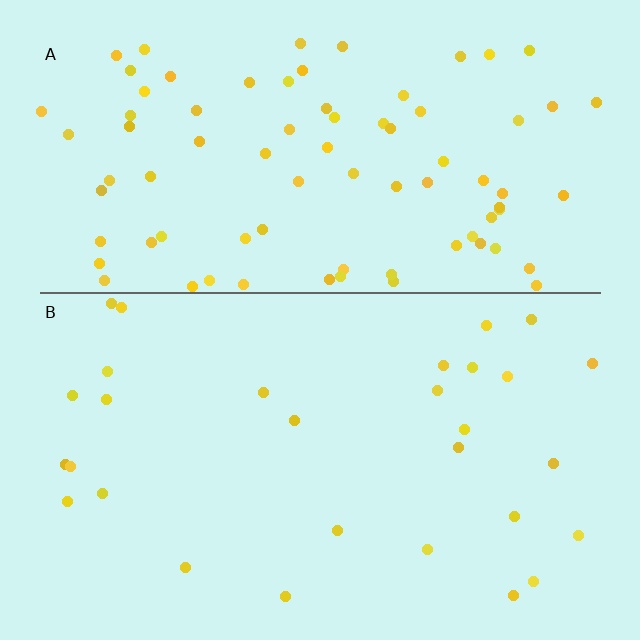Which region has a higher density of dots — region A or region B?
A (the top).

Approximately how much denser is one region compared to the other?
Approximately 2.8× — region A over region B.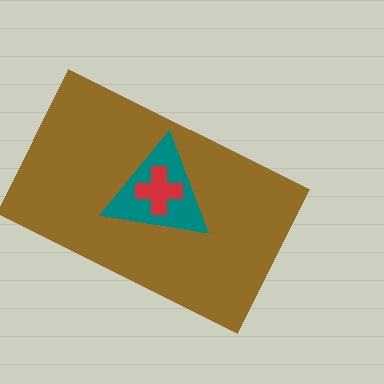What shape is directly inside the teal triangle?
The red cross.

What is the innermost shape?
The red cross.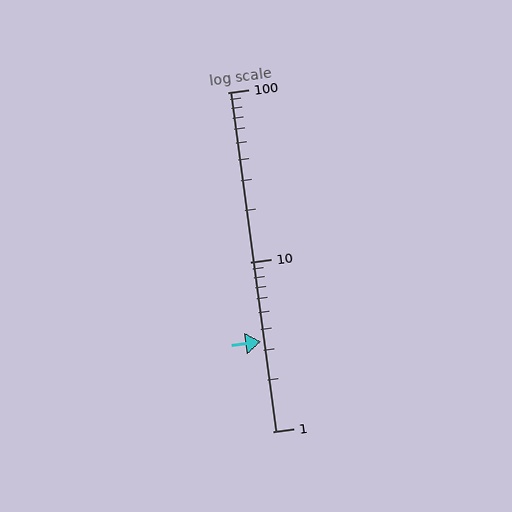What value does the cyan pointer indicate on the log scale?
The pointer indicates approximately 3.4.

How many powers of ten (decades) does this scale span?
The scale spans 2 decades, from 1 to 100.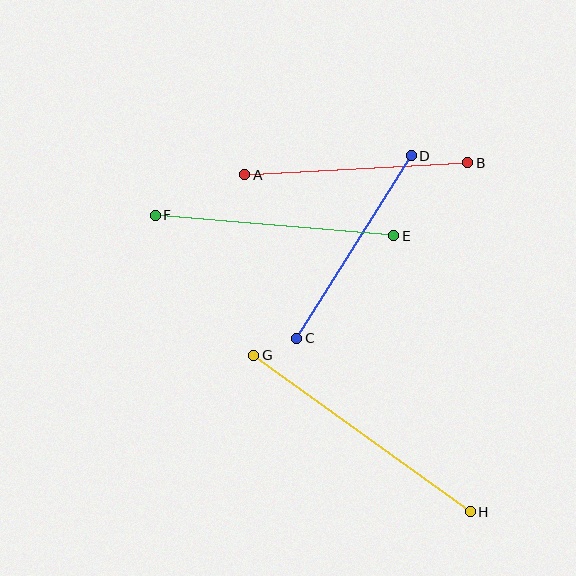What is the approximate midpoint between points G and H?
The midpoint is at approximately (362, 433) pixels.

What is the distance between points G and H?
The distance is approximately 267 pixels.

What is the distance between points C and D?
The distance is approximately 216 pixels.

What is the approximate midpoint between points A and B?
The midpoint is at approximately (356, 169) pixels.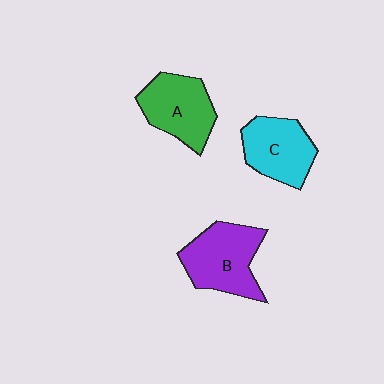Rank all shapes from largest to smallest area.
From largest to smallest: B (purple), A (green), C (cyan).